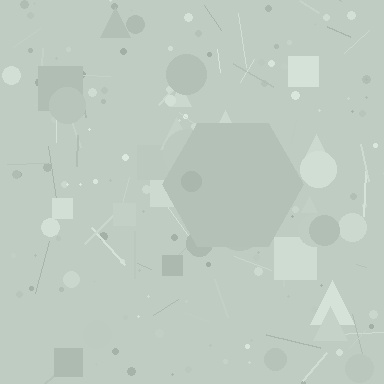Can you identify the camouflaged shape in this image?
The camouflaged shape is a hexagon.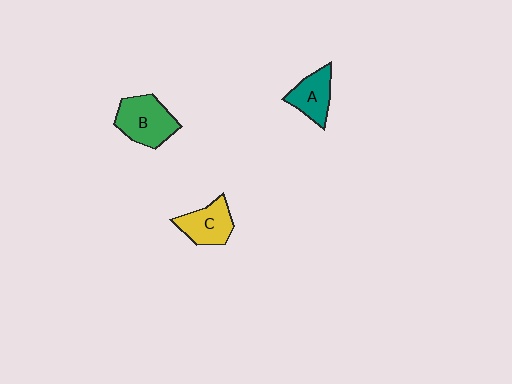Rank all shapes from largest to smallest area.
From largest to smallest: B (green), C (yellow), A (teal).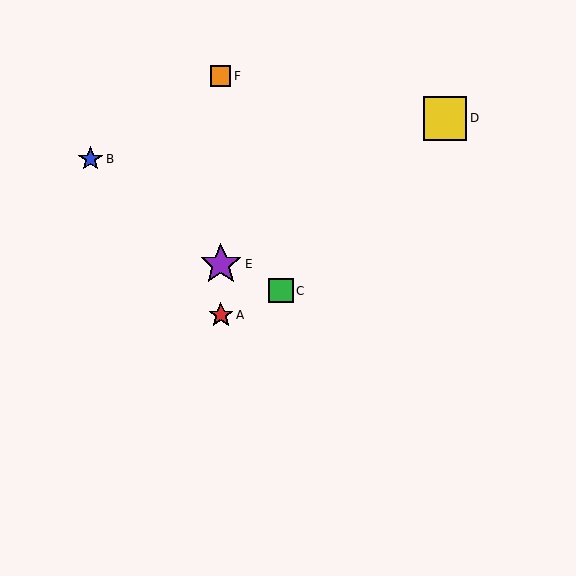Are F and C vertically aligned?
No, F is at x≈221 and C is at x≈281.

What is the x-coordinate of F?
Object F is at x≈221.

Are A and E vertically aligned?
Yes, both are at x≈221.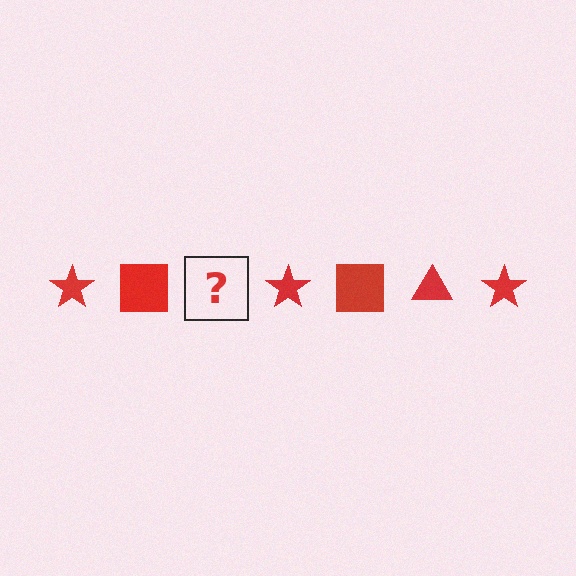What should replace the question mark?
The question mark should be replaced with a red triangle.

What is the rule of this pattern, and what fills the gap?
The rule is that the pattern cycles through star, square, triangle shapes in red. The gap should be filled with a red triangle.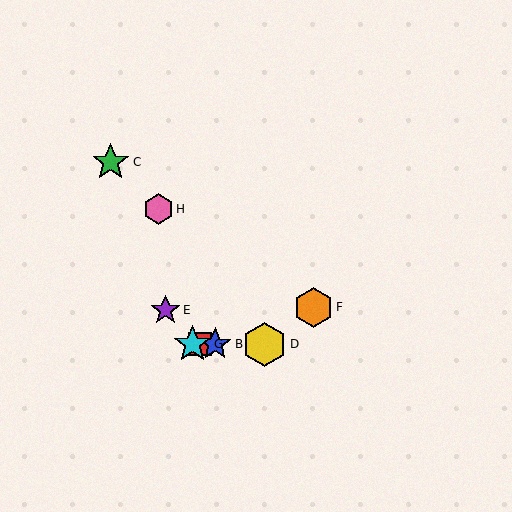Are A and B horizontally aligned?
Yes, both are at y≈344.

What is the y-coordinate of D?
Object D is at y≈344.